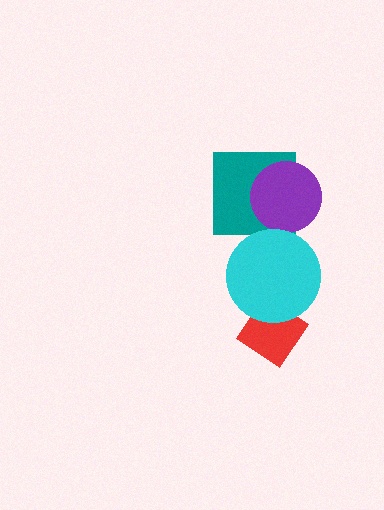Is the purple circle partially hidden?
No, no other shape covers it.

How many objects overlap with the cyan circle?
1 object overlaps with the cyan circle.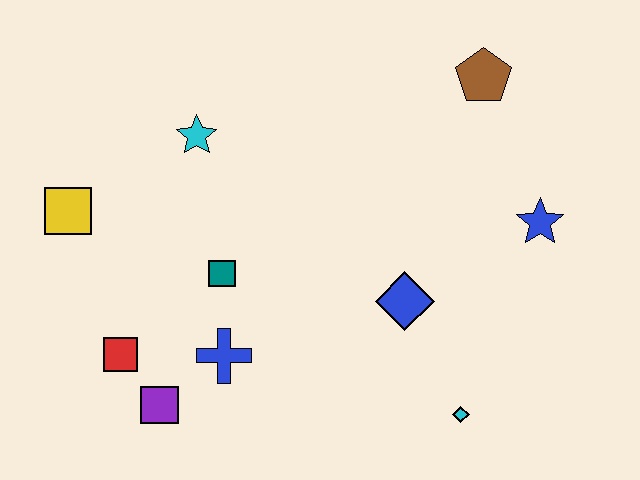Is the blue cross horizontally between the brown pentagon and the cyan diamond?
No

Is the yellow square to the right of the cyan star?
No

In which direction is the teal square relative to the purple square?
The teal square is above the purple square.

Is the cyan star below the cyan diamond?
No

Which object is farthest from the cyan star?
The cyan diamond is farthest from the cyan star.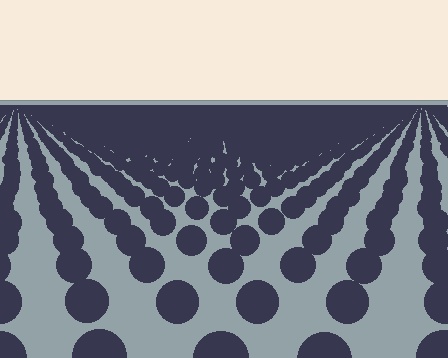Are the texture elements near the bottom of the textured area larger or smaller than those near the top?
Larger. Near the bottom, elements are closer to the viewer and appear at a bigger on-screen size.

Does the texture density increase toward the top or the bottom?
Density increases toward the top.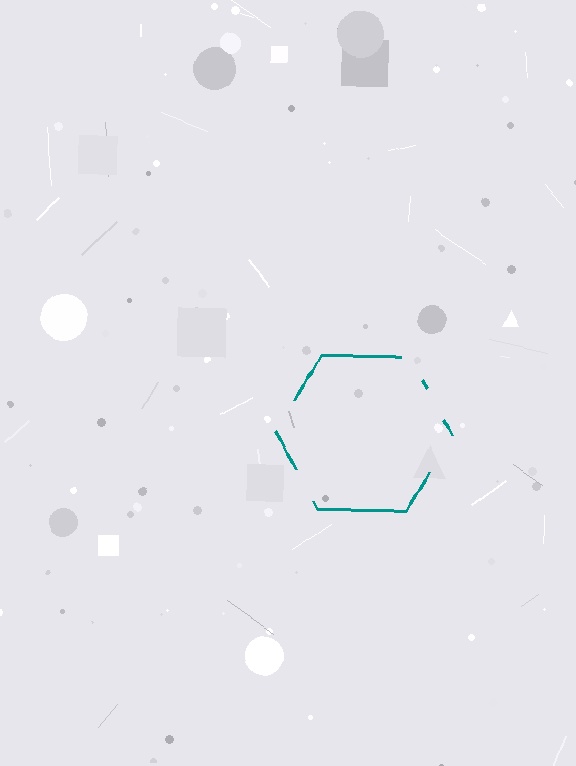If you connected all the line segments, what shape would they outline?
They would outline a hexagon.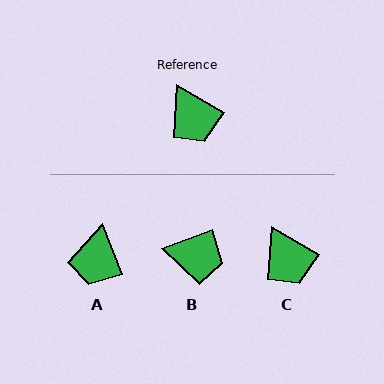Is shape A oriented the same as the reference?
No, it is off by about 39 degrees.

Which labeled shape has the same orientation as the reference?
C.